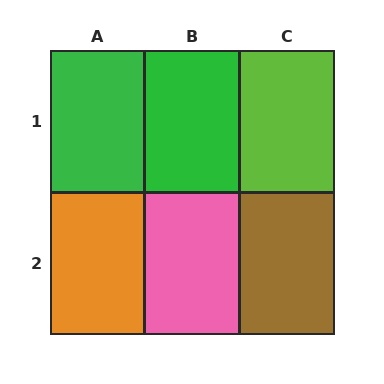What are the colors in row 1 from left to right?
Green, green, lime.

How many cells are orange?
1 cell is orange.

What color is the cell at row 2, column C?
Brown.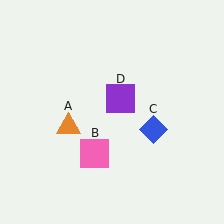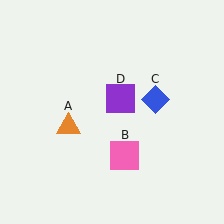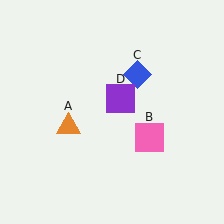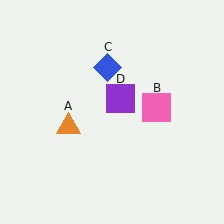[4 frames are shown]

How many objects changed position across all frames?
2 objects changed position: pink square (object B), blue diamond (object C).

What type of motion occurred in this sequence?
The pink square (object B), blue diamond (object C) rotated counterclockwise around the center of the scene.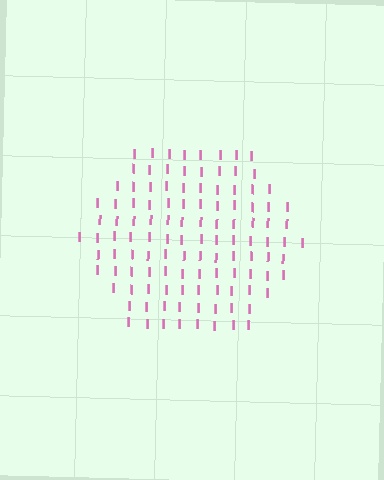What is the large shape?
The large shape is a hexagon.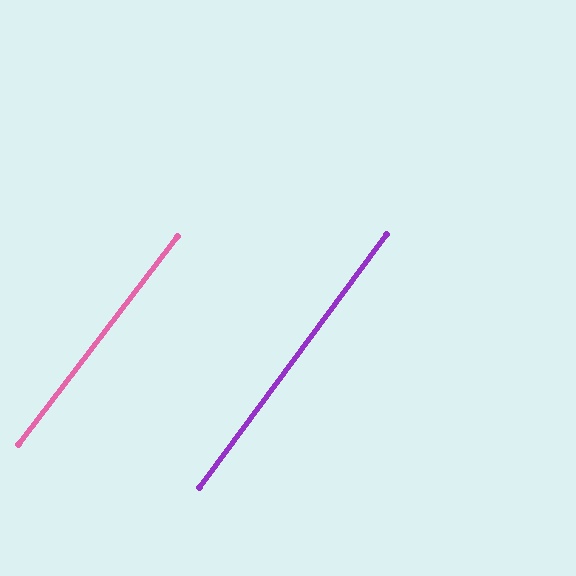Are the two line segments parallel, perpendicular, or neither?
Parallel — their directions differ by only 0.6°.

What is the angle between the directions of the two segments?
Approximately 1 degree.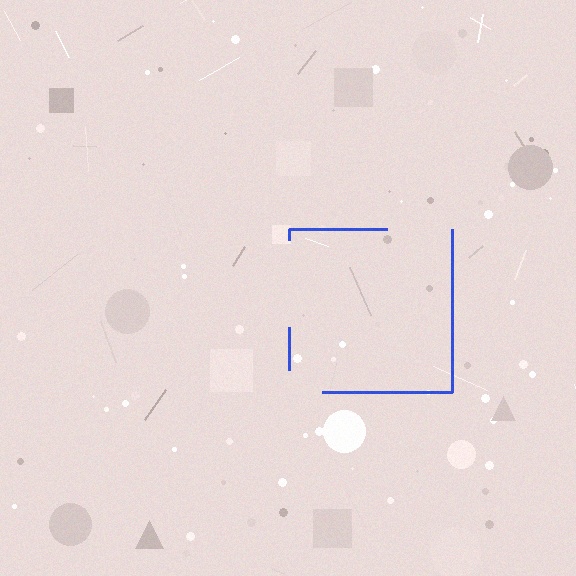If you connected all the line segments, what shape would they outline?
They would outline a square.